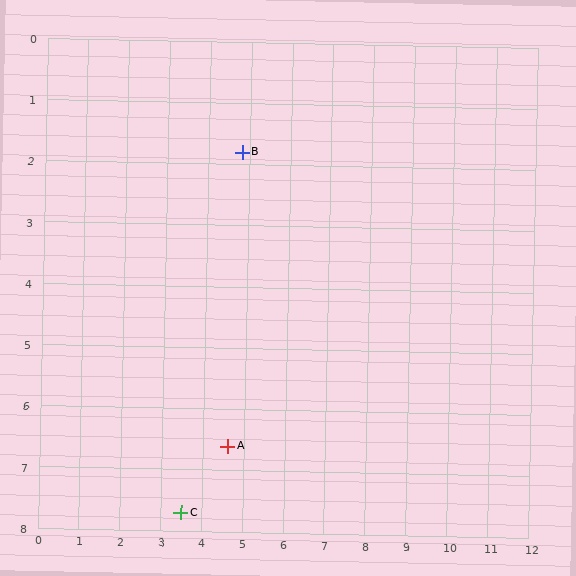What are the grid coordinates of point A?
Point A is at approximately (4.6, 6.6).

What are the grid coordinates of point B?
Point B is at approximately (4.8, 1.8).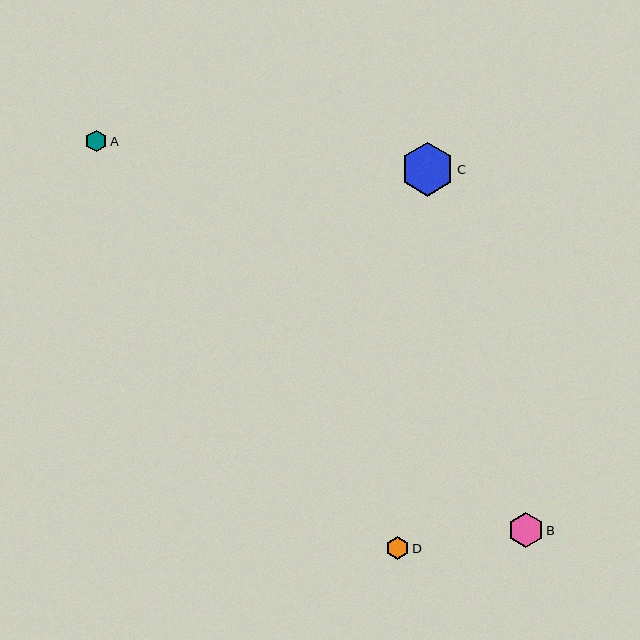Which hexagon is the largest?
Hexagon C is the largest with a size of approximately 53 pixels.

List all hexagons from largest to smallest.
From largest to smallest: C, B, D, A.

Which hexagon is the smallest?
Hexagon A is the smallest with a size of approximately 22 pixels.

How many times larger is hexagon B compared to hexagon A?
Hexagon B is approximately 1.6 times the size of hexagon A.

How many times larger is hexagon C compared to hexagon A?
Hexagon C is approximately 2.4 times the size of hexagon A.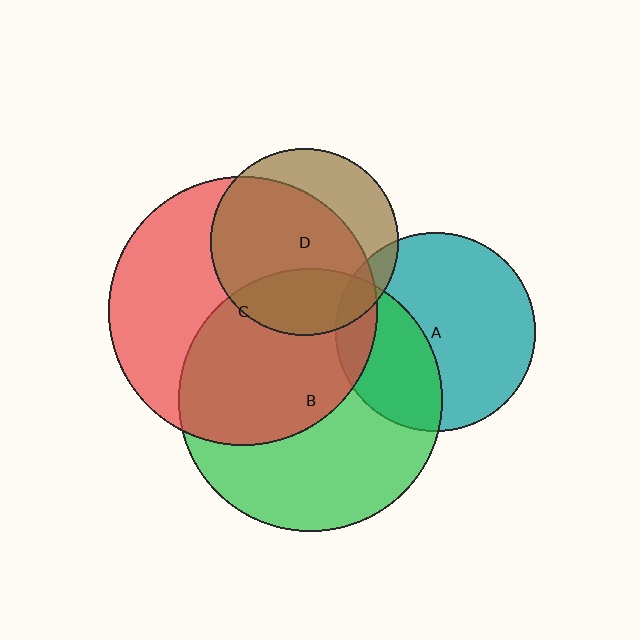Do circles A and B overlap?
Yes.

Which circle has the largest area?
Circle C (red).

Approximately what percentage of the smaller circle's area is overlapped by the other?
Approximately 35%.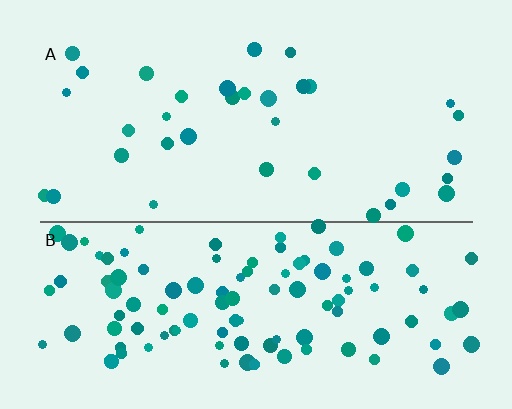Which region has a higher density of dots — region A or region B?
B (the bottom).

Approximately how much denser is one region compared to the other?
Approximately 3.2× — region B over region A.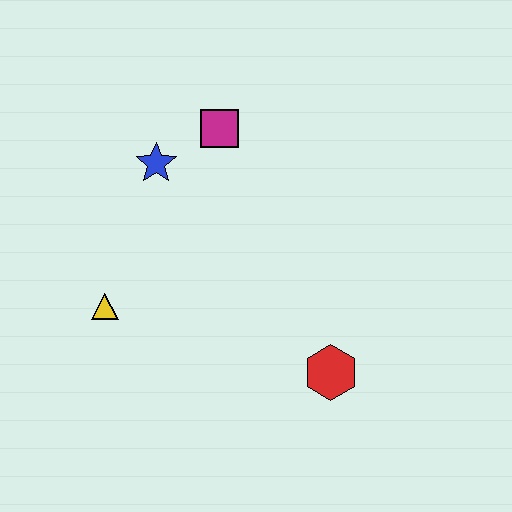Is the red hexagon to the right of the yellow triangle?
Yes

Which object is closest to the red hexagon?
The yellow triangle is closest to the red hexagon.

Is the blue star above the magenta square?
No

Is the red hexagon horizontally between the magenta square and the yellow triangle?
No